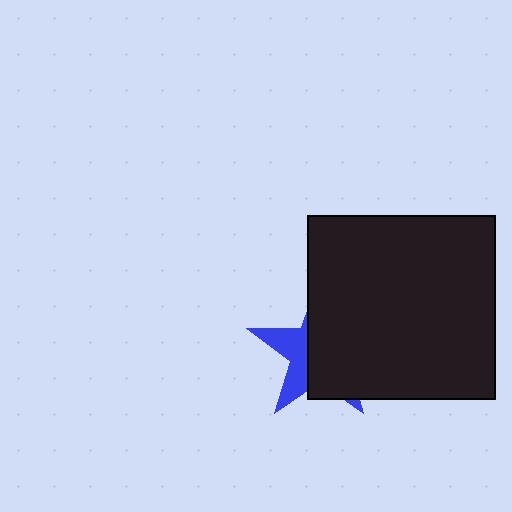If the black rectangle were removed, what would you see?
You would see the complete blue star.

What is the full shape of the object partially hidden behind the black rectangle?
The partially hidden object is a blue star.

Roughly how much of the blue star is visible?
A small part of it is visible (roughly 36%).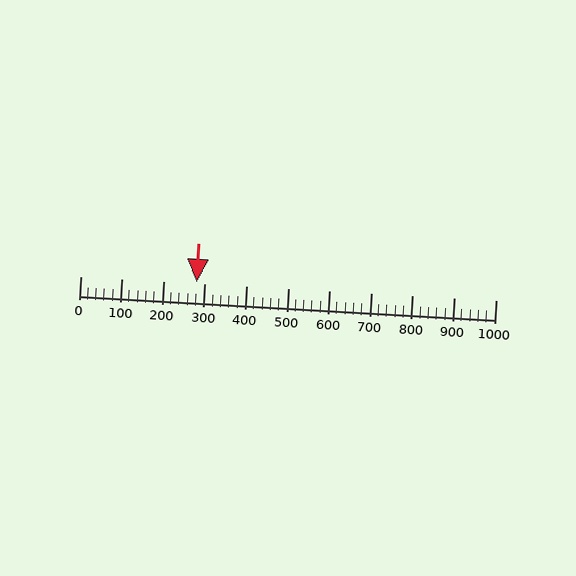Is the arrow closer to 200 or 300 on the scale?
The arrow is closer to 300.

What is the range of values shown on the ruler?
The ruler shows values from 0 to 1000.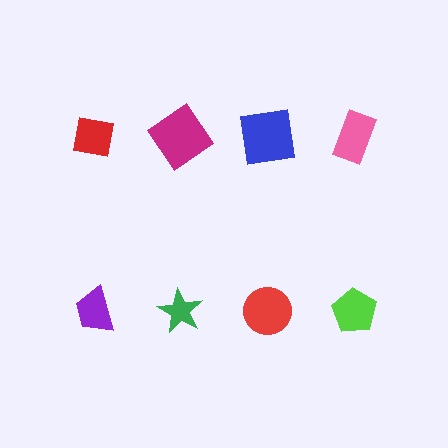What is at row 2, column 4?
A lime pentagon.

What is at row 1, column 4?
A pink rectangle.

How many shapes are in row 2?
4 shapes.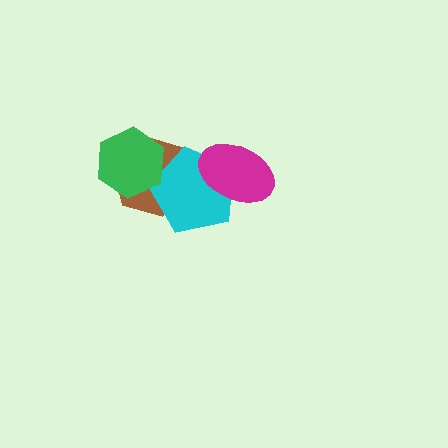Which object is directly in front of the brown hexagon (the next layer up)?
The cyan pentagon is directly in front of the brown hexagon.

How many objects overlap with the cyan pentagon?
3 objects overlap with the cyan pentagon.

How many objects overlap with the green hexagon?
2 objects overlap with the green hexagon.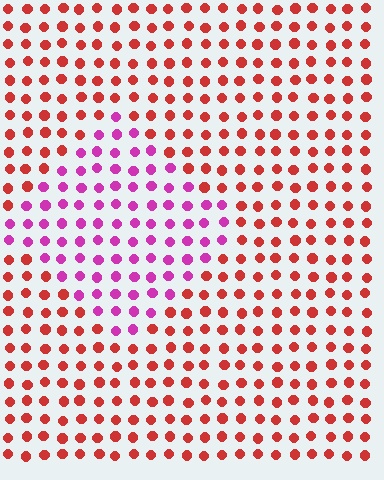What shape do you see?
I see a diamond.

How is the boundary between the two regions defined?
The boundary is defined purely by a slight shift in hue (about 50 degrees). Spacing, size, and orientation are identical on both sides.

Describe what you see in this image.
The image is filled with small red elements in a uniform arrangement. A diamond-shaped region is visible where the elements are tinted to a slightly different hue, forming a subtle color boundary.